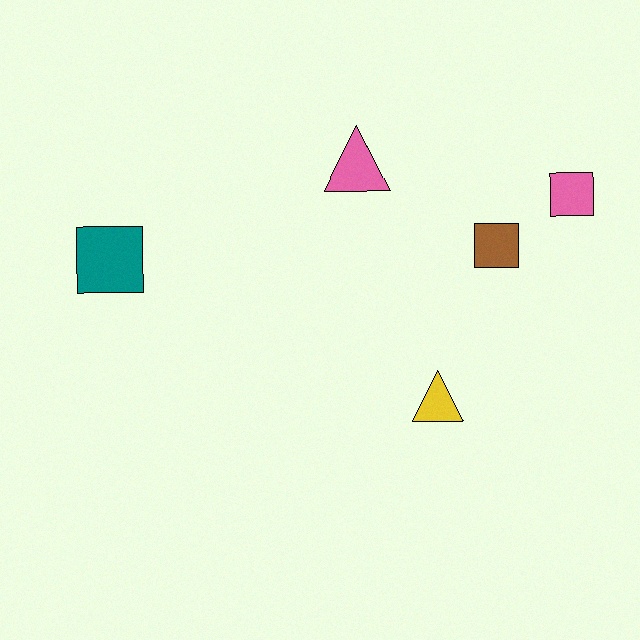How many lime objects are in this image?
There are no lime objects.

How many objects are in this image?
There are 5 objects.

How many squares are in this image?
There are 3 squares.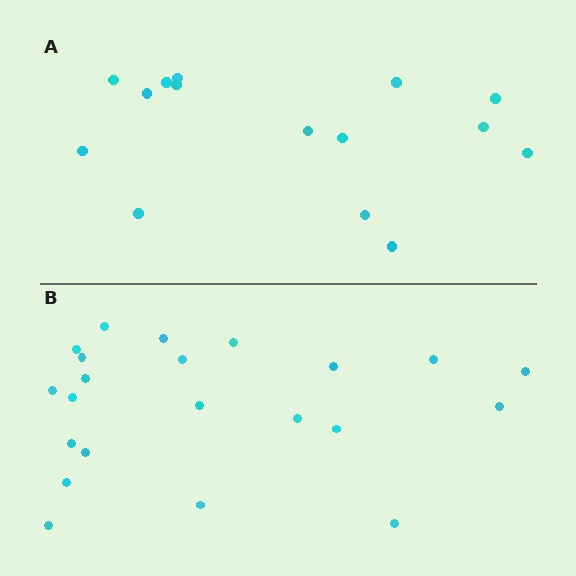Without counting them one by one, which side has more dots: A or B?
Region B (the bottom region) has more dots.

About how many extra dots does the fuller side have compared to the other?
Region B has roughly 8 or so more dots than region A.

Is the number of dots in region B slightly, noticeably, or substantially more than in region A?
Region B has substantially more. The ratio is roughly 1.5 to 1.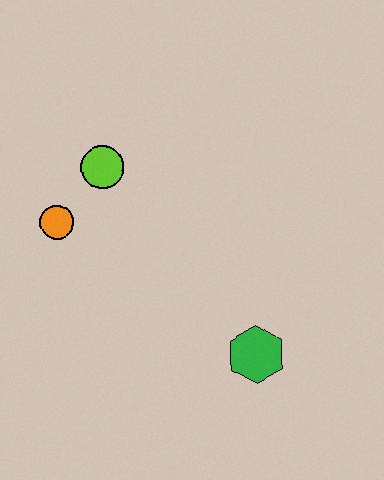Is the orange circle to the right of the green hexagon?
No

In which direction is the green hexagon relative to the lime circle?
The green hexagon is below the lime circle.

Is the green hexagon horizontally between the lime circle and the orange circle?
No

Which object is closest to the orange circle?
The lime circle is closest to the orange circle.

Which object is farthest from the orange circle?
The green hexagon is farthest from the orange circle.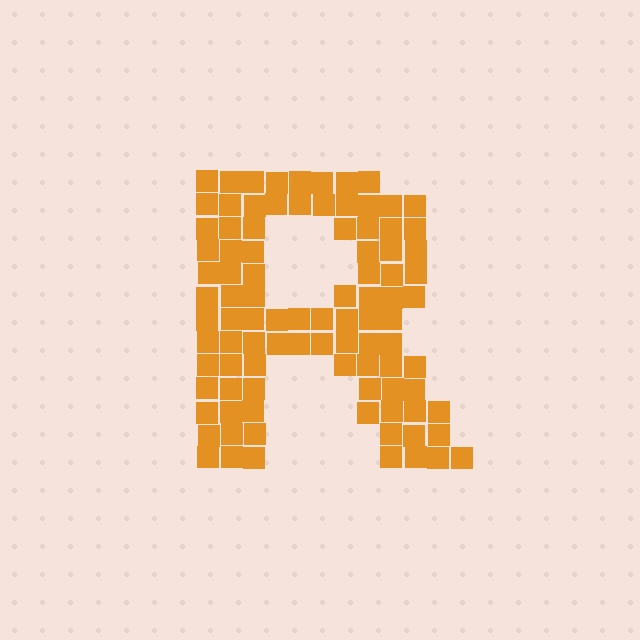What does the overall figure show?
The overall figure shows the letter R.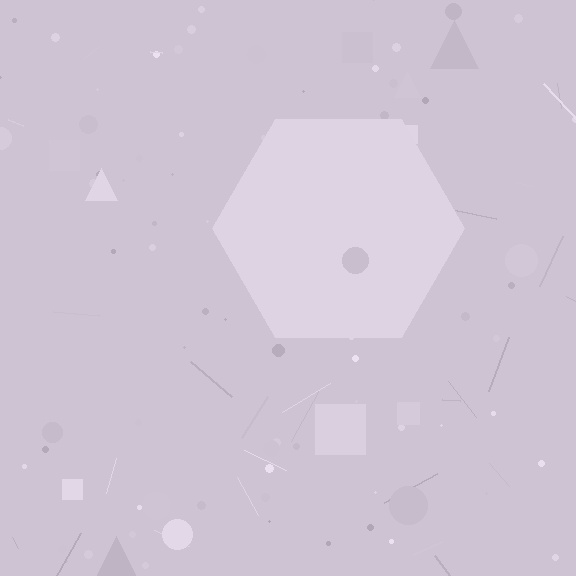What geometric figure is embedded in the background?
A hexagon is embedded in the background.